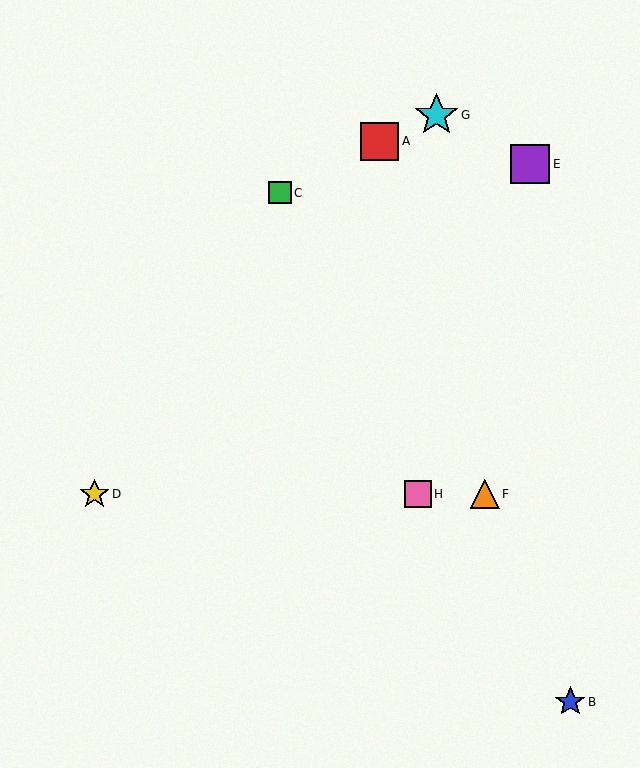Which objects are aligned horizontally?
Objects D, F, H are aligned horizontally.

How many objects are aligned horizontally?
3 objects (D, F, H) are aligned horizontally.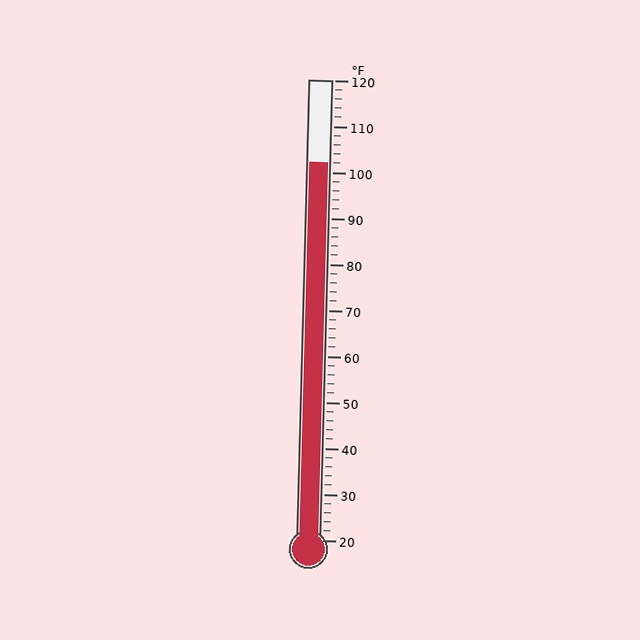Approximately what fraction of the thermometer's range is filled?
The thermometer is filled to approximately 80% of its range.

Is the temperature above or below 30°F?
The temperature is above 30°F.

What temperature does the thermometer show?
The thermometer shows approximately 102°F.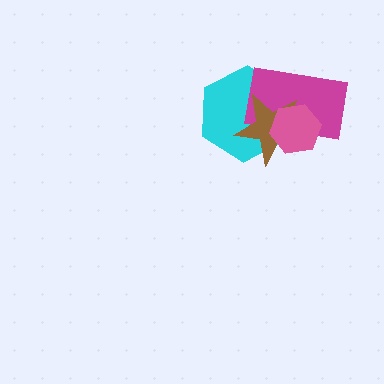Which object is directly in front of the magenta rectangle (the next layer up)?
The brown star is directly in front of the magenta rectangle.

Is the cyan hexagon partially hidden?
Yes, it is partially covered by another shape.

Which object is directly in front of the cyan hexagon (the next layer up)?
The magenta rectangle is directly in front of the cyan hexagon.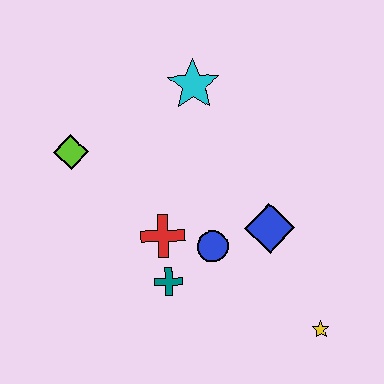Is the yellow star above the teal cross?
No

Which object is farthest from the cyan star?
The yellow star is farthest from the cyan star.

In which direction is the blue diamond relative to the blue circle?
The blue diamond is to the right of the blue circle.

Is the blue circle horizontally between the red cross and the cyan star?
No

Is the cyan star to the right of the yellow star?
No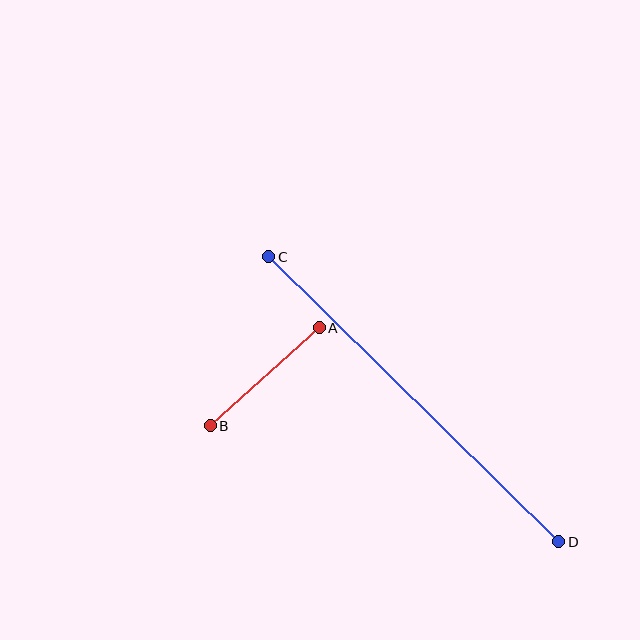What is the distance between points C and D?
The distance is approximately 407 pixels.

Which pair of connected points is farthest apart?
Points C and D are farthest apart.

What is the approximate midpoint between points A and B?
The midpoint is at approximately (265, 377) pixels.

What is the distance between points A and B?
The distance is approximately 147 pixels.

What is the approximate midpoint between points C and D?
The midpoint is at approximately (414, 399) pixels.